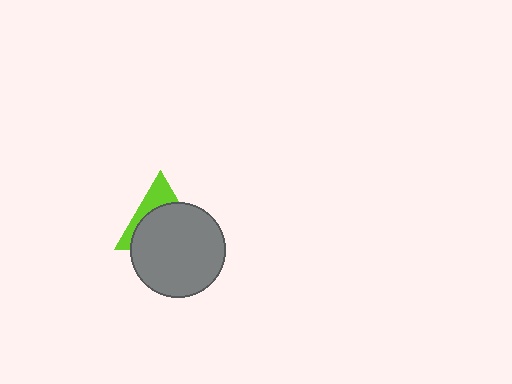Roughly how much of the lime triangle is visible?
A small part of it is visible (roughly 32%).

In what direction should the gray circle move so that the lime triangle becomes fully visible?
The gray circle should move down. That is the shortest direction to clear the overlap and leave the lime triangle fully visible.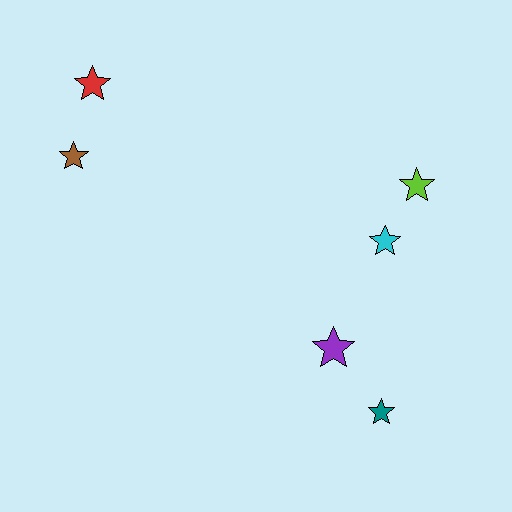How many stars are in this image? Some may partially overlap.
There are 6 stars.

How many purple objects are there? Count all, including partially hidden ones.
There is 1 purple object.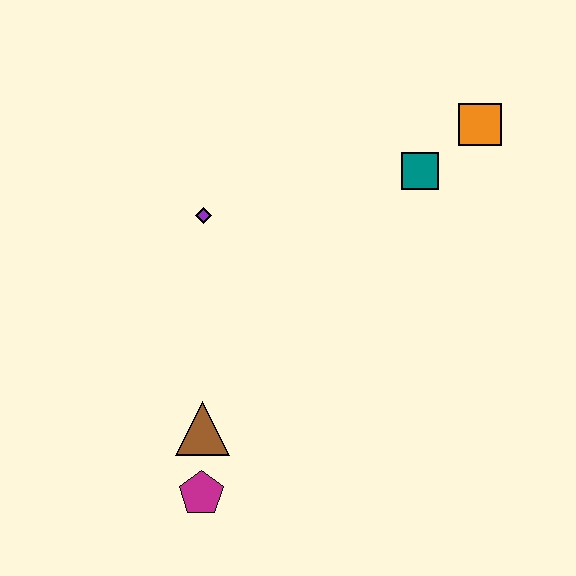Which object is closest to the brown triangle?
The magenta pentagon is closest to the brown triangle.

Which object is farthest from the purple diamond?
The orange square is farthest from the purple diamond.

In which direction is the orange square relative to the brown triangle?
The orange square is above the brown triangle.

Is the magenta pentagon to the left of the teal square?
Yes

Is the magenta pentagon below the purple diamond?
Yes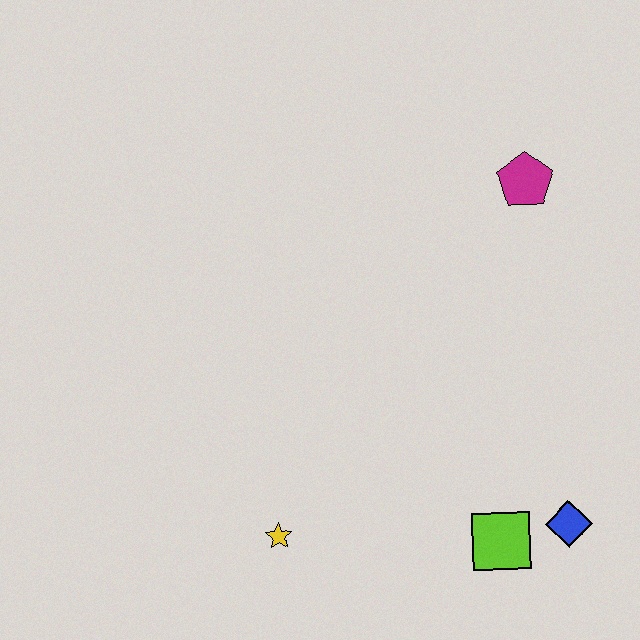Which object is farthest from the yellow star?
The magenta pentagon is farthest from the yellow star.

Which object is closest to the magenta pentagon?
The blue diamond is closest to the magenta pentagon.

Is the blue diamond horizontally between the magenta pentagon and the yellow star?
No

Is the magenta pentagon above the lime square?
Yes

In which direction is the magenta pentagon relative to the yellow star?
The magenta pentagon is above the yellow star.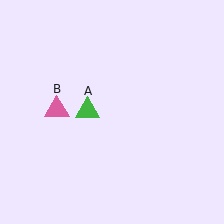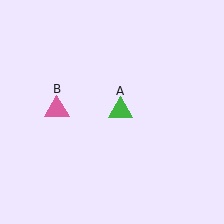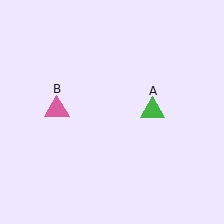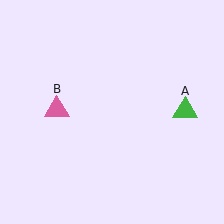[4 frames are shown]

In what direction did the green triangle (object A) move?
The green triangle (object A) moved right.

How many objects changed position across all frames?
1 object changed position: green triangle (object A).